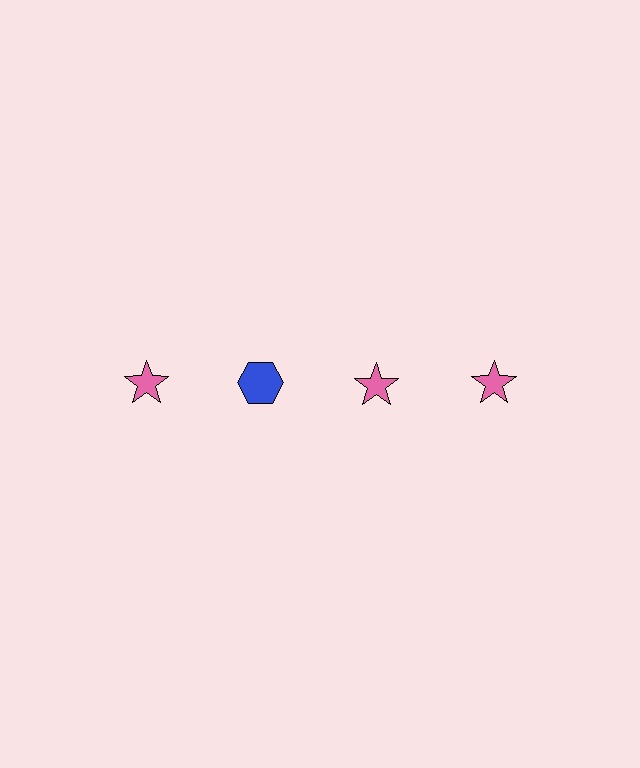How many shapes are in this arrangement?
There are 4 shapes arranged in a grid pattern.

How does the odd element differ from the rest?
It differs in both color (blue instead of pink) and shape (hexagon instead of star).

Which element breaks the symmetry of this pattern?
The blue hexagon in the top row, second from left column breaks the symmetry. All other shapes are pink stars.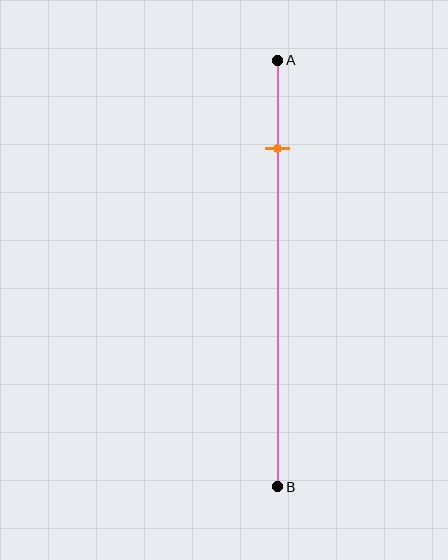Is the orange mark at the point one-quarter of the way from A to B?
No, the mark is at about 20% from A, not at the 25% one-quarter point.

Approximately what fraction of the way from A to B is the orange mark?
The orange mark is approximately 20% of the way from A to B.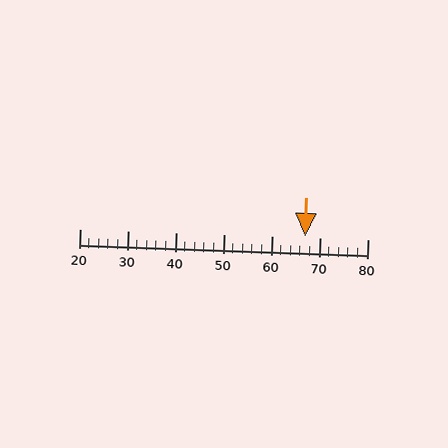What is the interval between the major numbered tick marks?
The major tick marks are spaced 10 units apart.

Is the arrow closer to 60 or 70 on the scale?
The arrow is closer to 70.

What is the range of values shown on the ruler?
The ruler shows values from 20 to 80.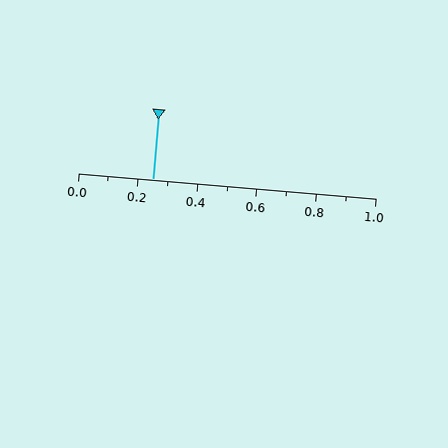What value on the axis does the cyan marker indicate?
The marker indicates approximately 0.25.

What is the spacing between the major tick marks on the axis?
The major ticks are spaced 0.2 apart.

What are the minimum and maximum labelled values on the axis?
The axis runs from 0.0 to 1.0.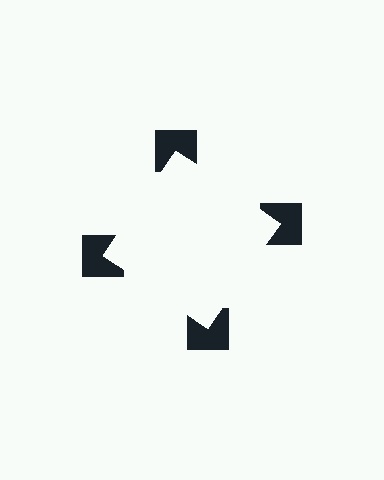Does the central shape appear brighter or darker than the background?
It typically appears slightly brighter than the background, even though no actual brightness change is drawn.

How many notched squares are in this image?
There are 4 — one at each vertex of the illusory square.